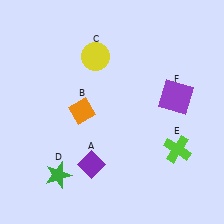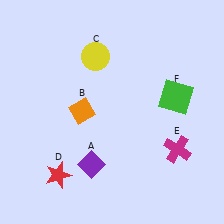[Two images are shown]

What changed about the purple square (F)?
In Image 1, F is purple. In Image 2, it changed to green.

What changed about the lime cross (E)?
In Image 1, E is lime. In Image 2, it changed to magenta.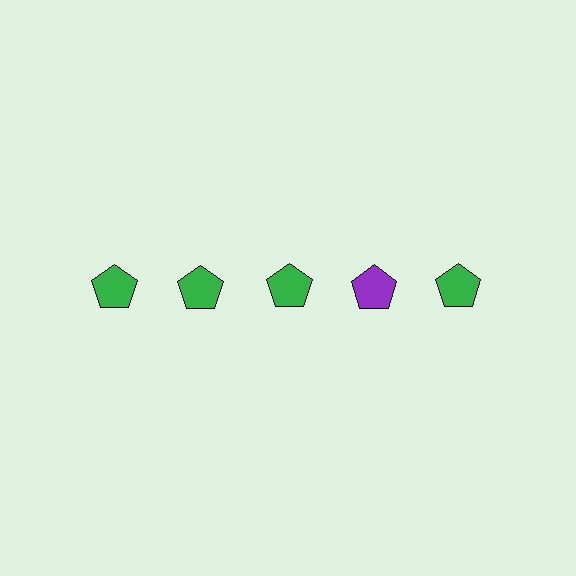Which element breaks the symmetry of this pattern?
The purple pentagon in the top row, second from right column breaks the symmetry. All other shapes are green pentagons.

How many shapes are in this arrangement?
There are 5 shapes arranged in a grid pattern.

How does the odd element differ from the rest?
It has a different color: purple instead of green.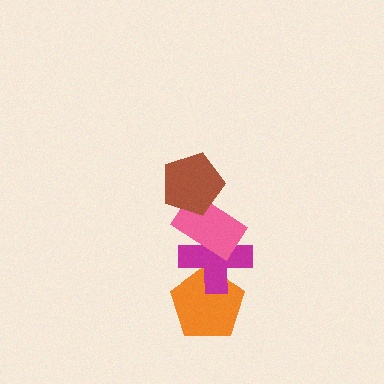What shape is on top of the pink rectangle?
The brown pentagon is on top of the pink rectangle.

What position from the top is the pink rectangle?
The pink rectangle is 2nd from the top.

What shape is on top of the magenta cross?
The pink rectangle is on top of the magenta cross.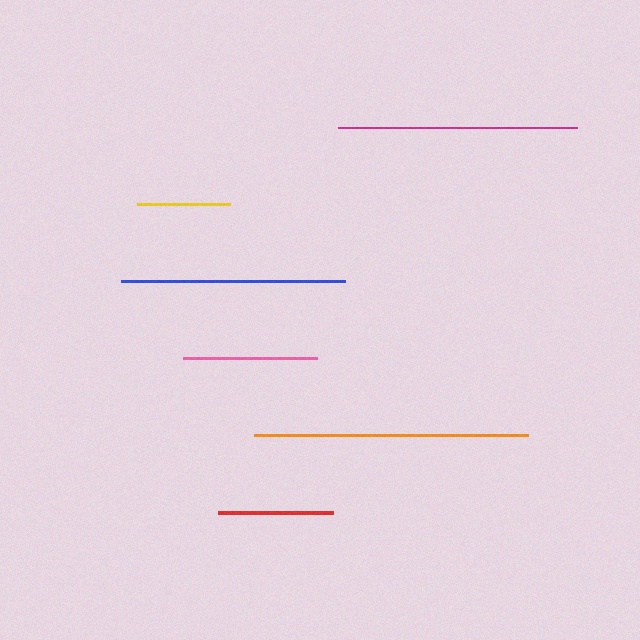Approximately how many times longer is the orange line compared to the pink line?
The orange line is approximately 2.0 times the length of the pink line.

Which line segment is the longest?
The orange line is the longest at approximately 274 pixels.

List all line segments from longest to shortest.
From longest to shortest: orange, magenta, blue, pink, red, yellow.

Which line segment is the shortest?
The yellow line is the shortest at approximately 93 pixels.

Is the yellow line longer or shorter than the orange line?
The orange line is longer than the yellow line.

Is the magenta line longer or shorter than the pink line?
The magenta line is longer than the pink line.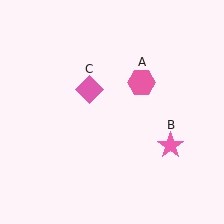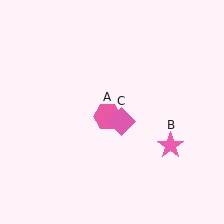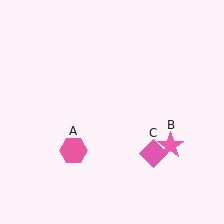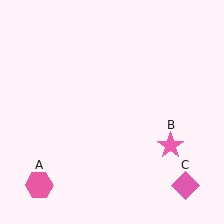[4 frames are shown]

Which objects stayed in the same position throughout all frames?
Pink star (object B) remained stationary.